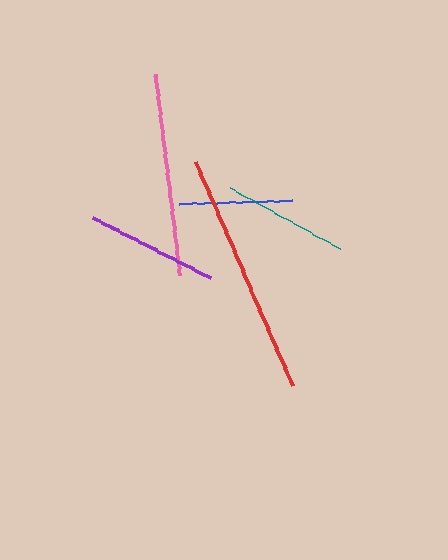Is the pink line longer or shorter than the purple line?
The pink line is longer than the purple line.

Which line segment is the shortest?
The blue line is the shortest at approximately 113 pixels.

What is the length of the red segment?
The red segment is approximately 243 pixels long.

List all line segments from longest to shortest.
From longest to shortest: red, pink, purple, teal, blue.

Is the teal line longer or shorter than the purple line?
The purple line is longer than the teal line.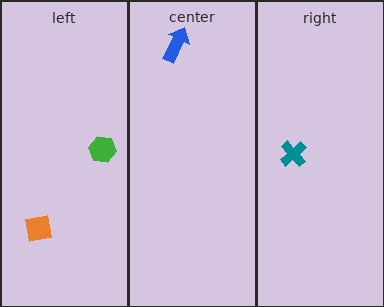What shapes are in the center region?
The blue arrow.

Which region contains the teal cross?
The right region.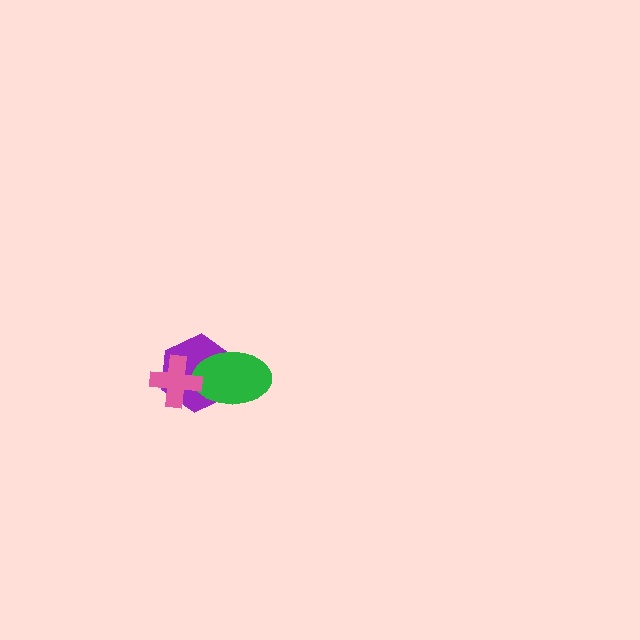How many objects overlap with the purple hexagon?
2 objects overlap with the purple hexagon.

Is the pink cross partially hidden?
No, no other shape covers it.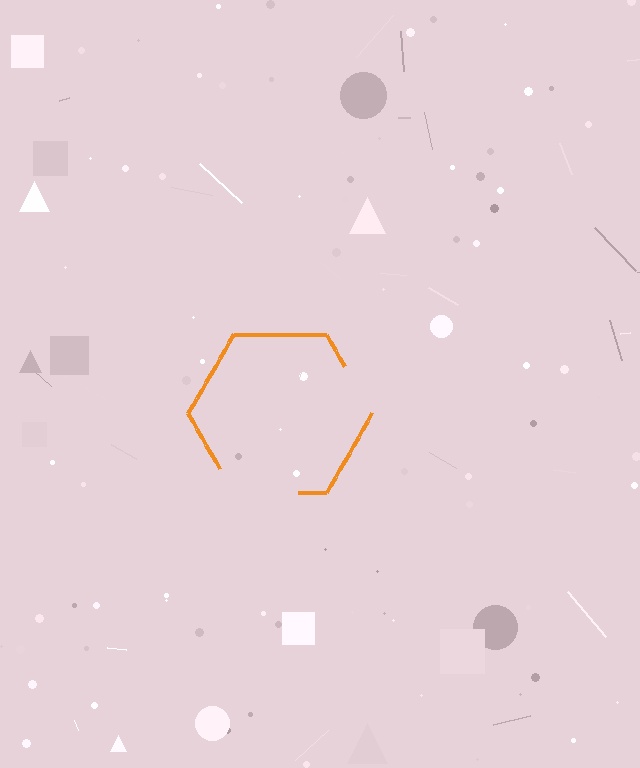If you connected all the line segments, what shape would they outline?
They would outline a hexagon.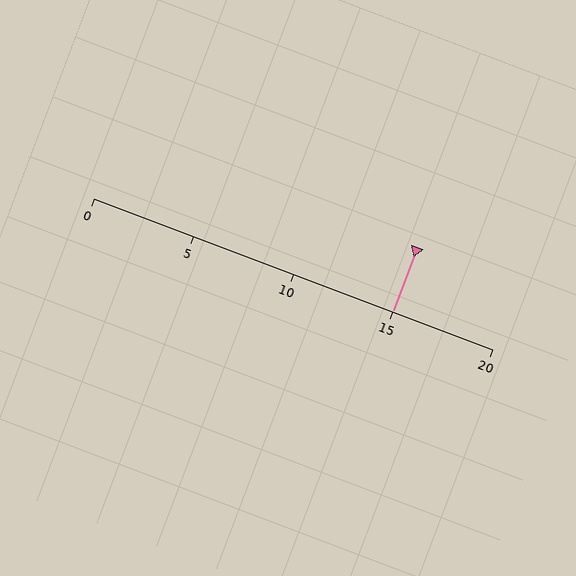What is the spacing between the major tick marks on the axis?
The major ticks are spaced 5 apart.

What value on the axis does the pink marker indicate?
The marker indicates approximately 15.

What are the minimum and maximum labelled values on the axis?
The axis runs from 0 to 20.